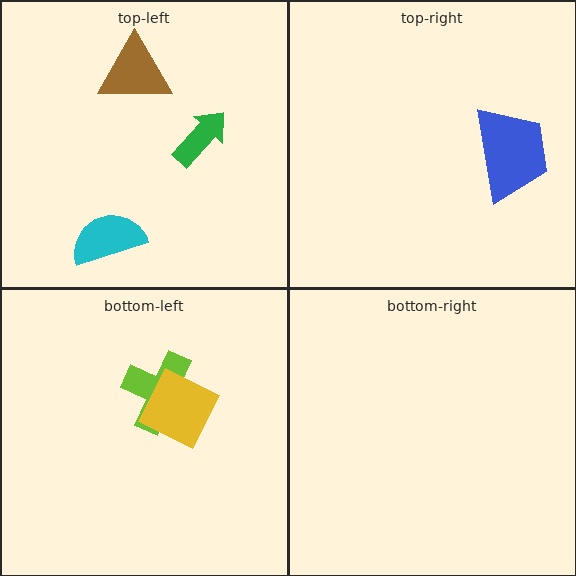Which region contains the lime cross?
The bottom-left region.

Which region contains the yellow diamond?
The bottom-left region.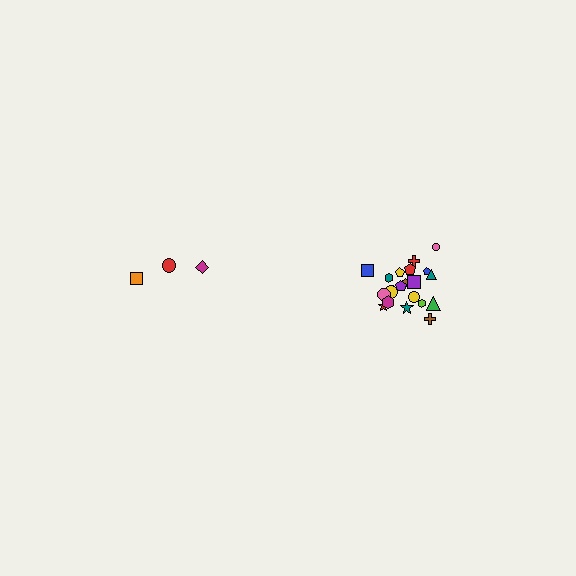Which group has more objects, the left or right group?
The right group.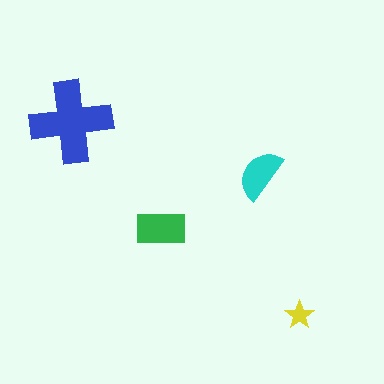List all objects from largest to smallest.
The blue cross, the green rectangle, the cyan semicircle, the yellow star.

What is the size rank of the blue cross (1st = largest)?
1st.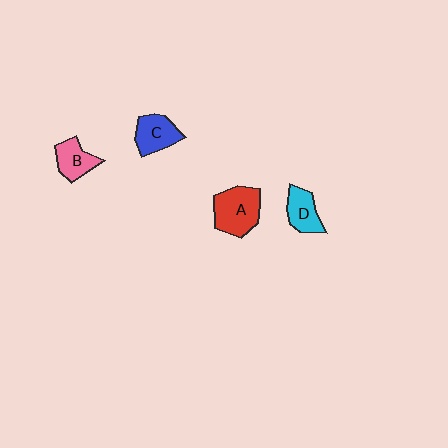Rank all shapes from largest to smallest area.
From largest to smallest: A (red), C (blue), D (cyan), B (pink).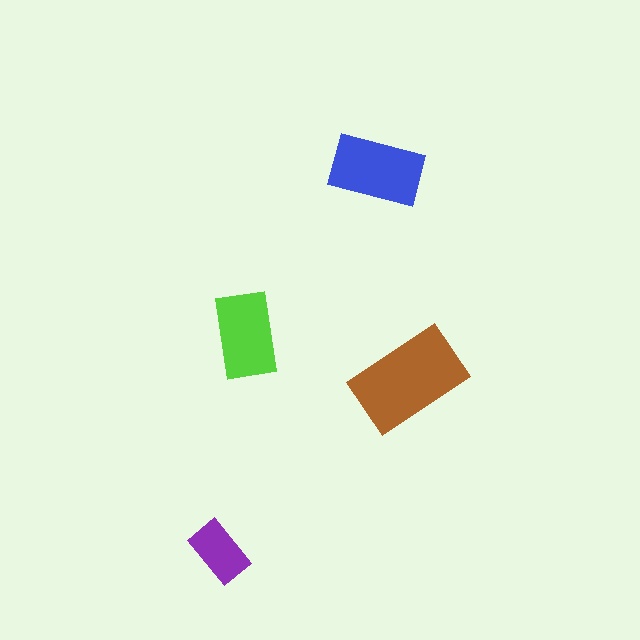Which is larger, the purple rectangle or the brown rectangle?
The brown one.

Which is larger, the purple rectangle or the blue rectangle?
The blue one.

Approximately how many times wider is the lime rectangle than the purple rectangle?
About 1.5 times wider.